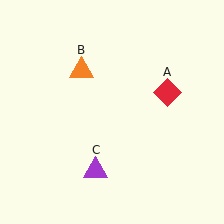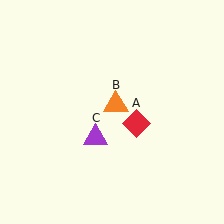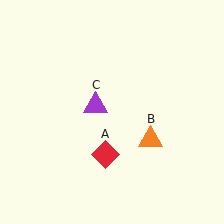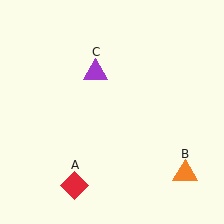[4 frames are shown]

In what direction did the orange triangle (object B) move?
The orange triangle (object B) moved down and to the right.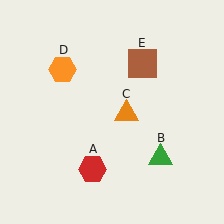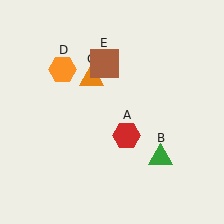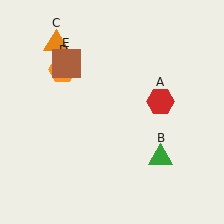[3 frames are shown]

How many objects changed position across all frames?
3 objects changed position: red hexagon (object A), orange triangle (object C), brown square (object E).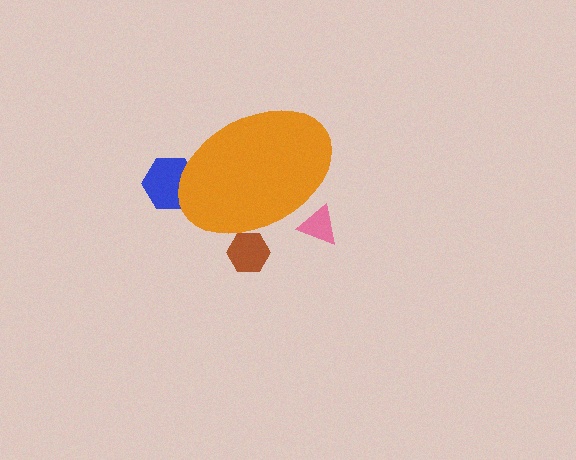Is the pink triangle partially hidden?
Yes, the pink triangle is partially hidden behind the orange ellipse.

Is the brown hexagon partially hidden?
Yes, the brown hexagon is partially hidden behind the orange ellipse.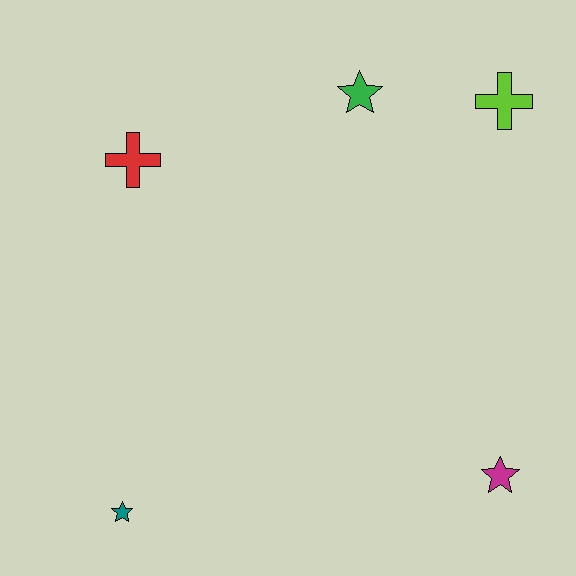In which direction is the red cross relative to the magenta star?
The red cross is to the left of the magenta star.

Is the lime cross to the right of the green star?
Yes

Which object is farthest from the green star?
The teal star is farthest from the green star.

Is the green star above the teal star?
Yes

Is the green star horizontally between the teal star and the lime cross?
Yes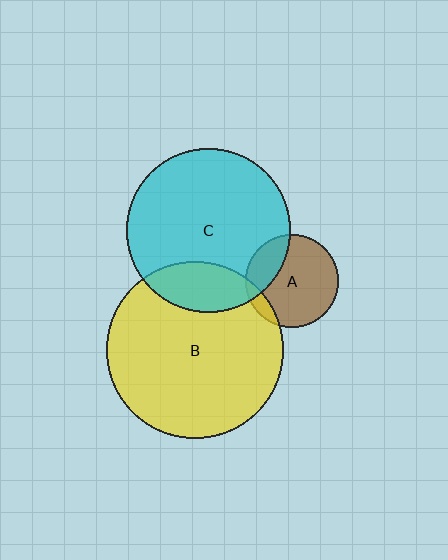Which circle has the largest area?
Circle B (yellow).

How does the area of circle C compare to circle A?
Approximately 3.1 times.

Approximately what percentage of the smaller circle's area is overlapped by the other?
Approximately 10%.